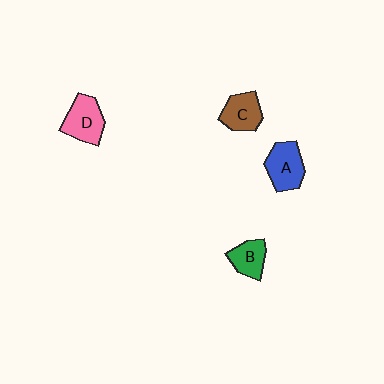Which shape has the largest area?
Shape D (pink).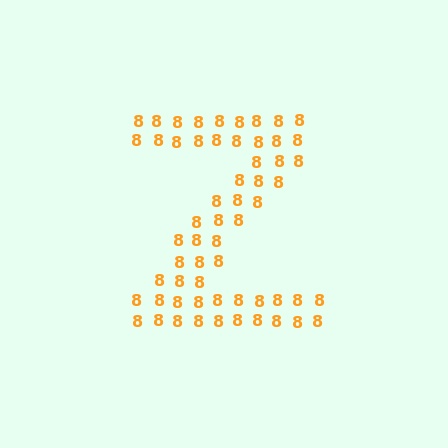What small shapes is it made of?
It is made of small digit 8's.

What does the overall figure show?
The overall figure shows the letter Z.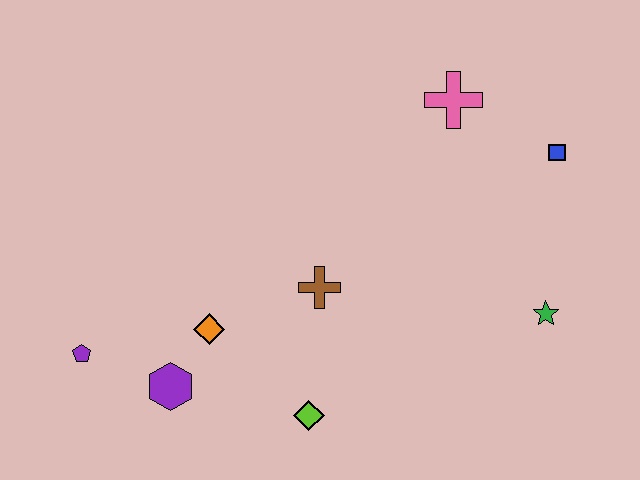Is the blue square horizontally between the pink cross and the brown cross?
No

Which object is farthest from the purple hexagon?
The blue square is farthest from the purple hexagon.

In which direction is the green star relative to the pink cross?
The green star is below the pink cross.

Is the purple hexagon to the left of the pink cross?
Yes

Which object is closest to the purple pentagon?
The purple hexagon is closest to the purple pentagon.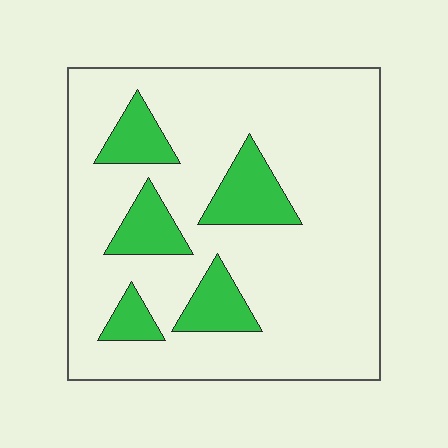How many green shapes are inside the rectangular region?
5.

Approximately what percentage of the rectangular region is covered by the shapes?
Approximately 20%.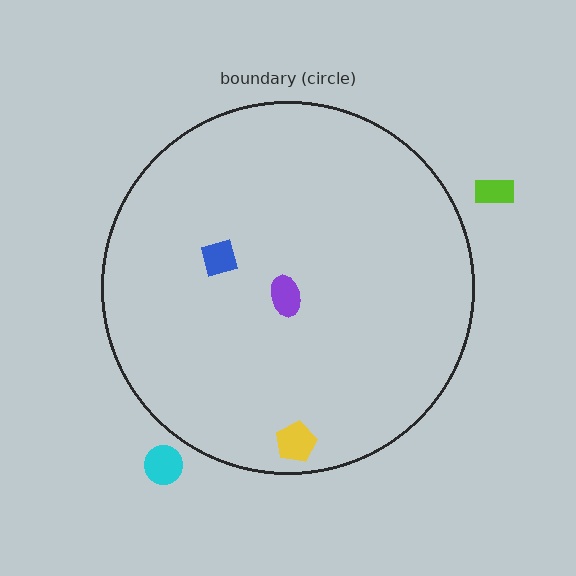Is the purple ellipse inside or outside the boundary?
Inside.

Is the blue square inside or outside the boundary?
Inside.